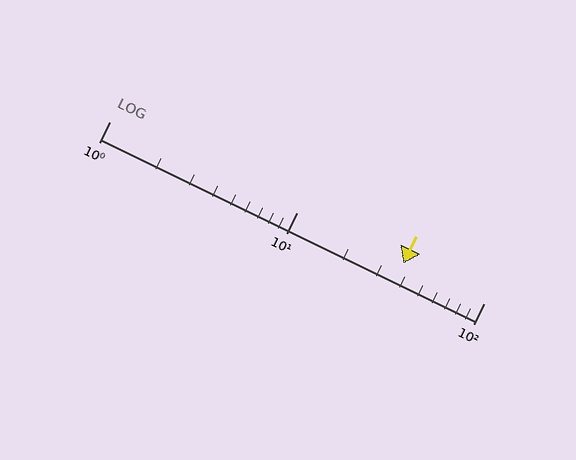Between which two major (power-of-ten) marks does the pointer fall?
The pointer is between 10 and 100.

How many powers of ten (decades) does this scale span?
The scale spans 2 decades, from 1 to 100.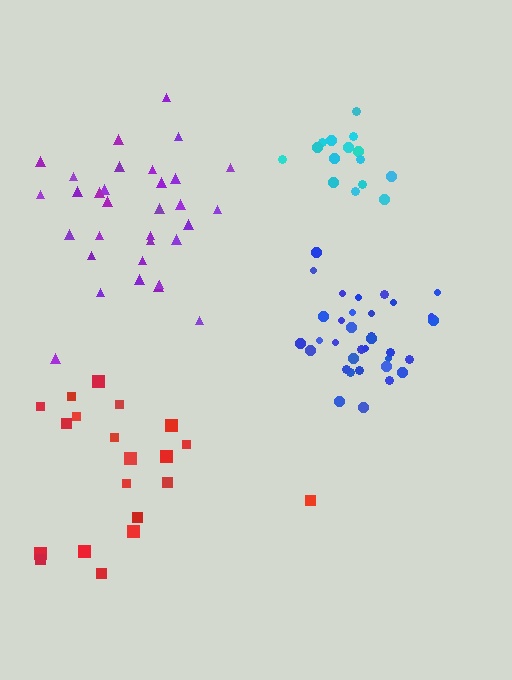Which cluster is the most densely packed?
Blue.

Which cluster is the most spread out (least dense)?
Red.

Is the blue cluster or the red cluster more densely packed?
Blue.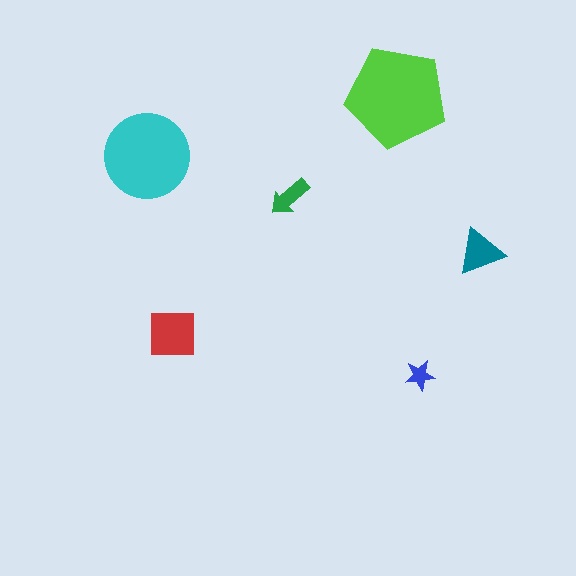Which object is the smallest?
The blue star.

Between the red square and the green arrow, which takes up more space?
The red square.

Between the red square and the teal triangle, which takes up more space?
The red square.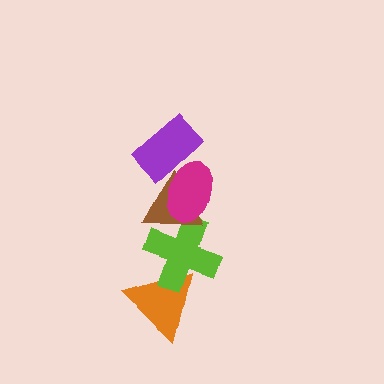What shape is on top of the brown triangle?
The magenta ellipse is on top of the brown triangle.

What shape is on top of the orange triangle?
The lime cross is on top of the orange triangle.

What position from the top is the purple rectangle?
The purple rectangle is 1st from the top.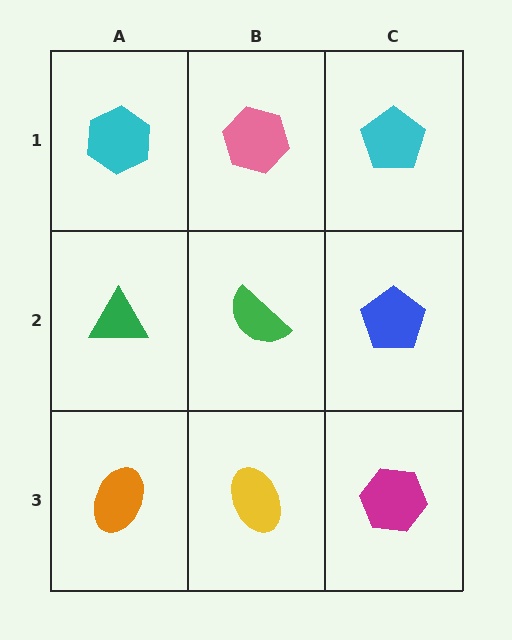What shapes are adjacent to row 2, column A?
A cyan hexagon (row 1, column A), an orange ellipse (row 3, column A), a green semicircle (row 2, column B).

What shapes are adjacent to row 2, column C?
A cyan pentagon (row 1, column C), a magenta hexagon (row 3, column C), a green semicircle (row 2, column B).